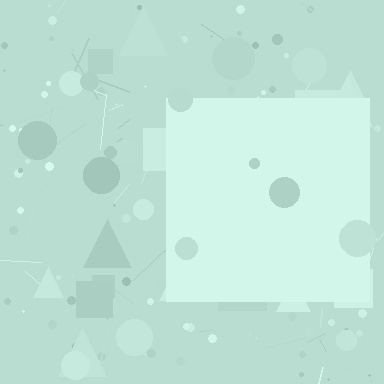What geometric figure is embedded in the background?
A square is embedded in the background.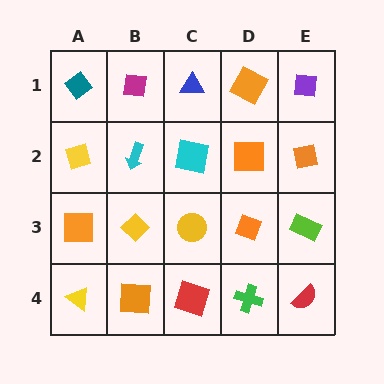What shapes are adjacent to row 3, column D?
An orange square (row 2, column D), a green cross (row 4, column D), a yellow circle (row 3, column C), a lime rectangle (row 3, column E).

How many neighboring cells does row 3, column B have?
4.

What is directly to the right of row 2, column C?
An orange square.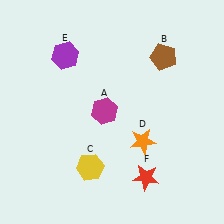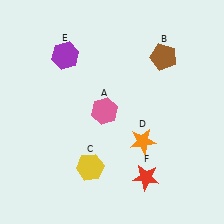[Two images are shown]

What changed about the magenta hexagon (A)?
In Image 1, A is magenta. In Image 2, it changed to pink.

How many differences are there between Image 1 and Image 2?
There is 1 difference between the two images.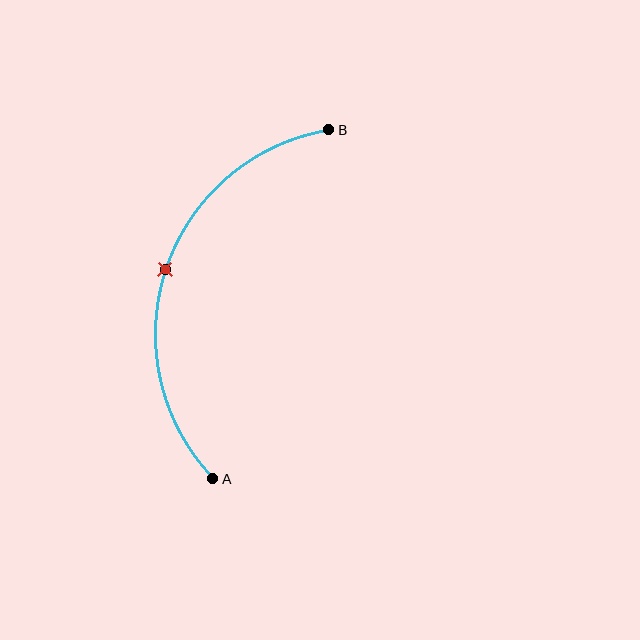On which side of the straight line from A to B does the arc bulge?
The arc bulges to the left of the straight line connecting A and B.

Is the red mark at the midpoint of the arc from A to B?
Yes. The red mark lies on the arc at equal arc-length from both A and B — it is the arc midpoint.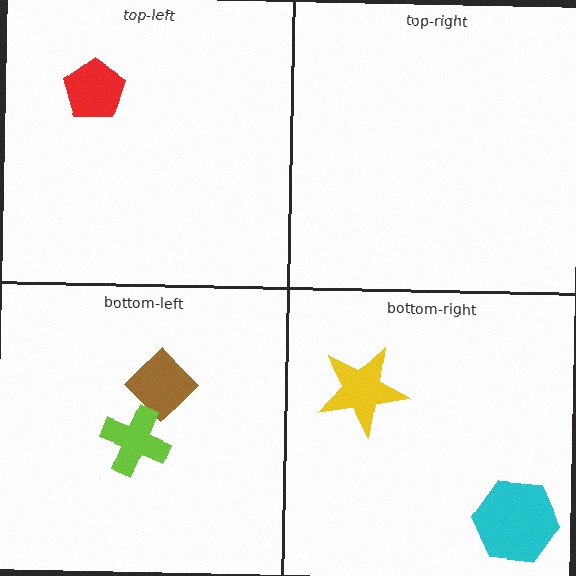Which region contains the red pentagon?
The top-left region.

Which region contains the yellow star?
The bottom-right region.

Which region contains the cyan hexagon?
The bottom-right region.